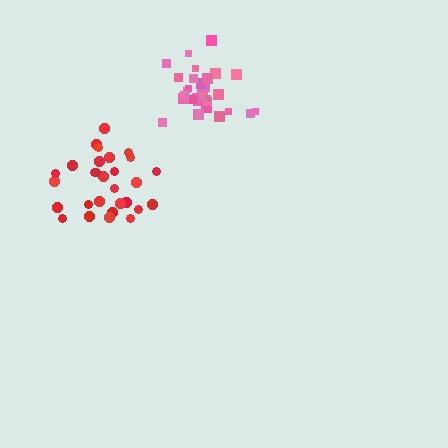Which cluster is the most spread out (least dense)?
Red.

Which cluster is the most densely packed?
Pink.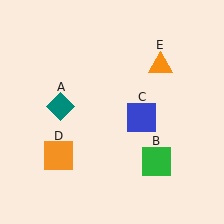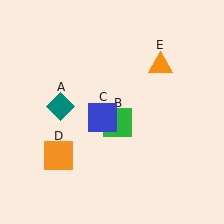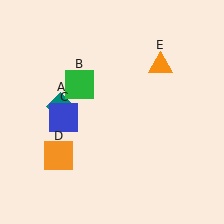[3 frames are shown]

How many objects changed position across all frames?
2 objects changed position: green square (object B), blue square (object C).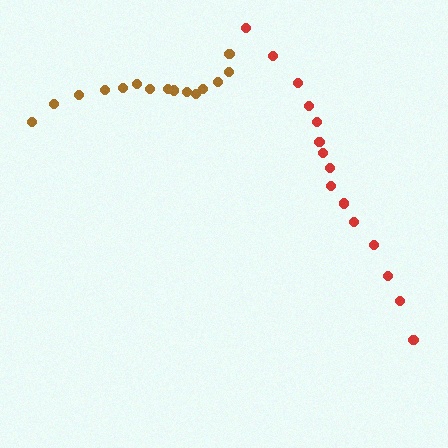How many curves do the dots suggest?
There are 2 distinct paths.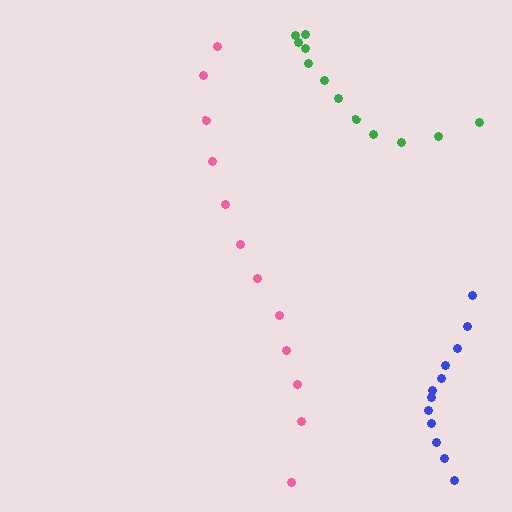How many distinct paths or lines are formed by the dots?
There are 3 distinct paths.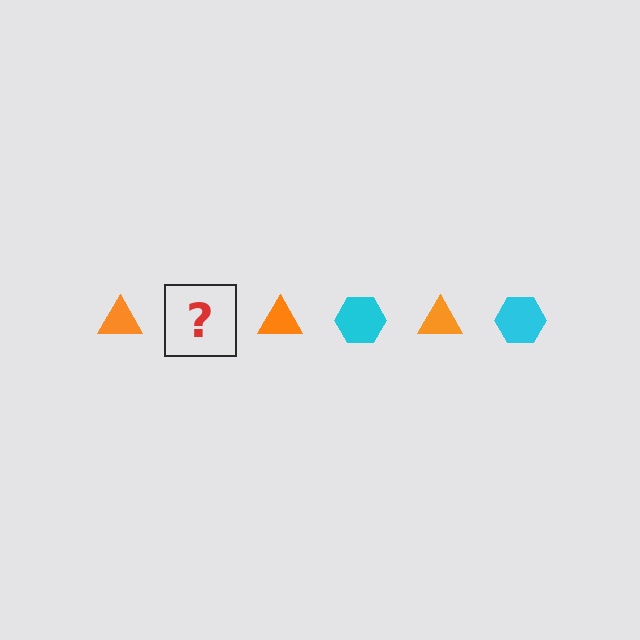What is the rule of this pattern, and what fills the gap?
The rule is that the pattern alternates between orange triangle and cyan hexagon. The gap should be filled with a cyan hexagon.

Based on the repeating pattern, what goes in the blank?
The blank should be a cyan hexagon.